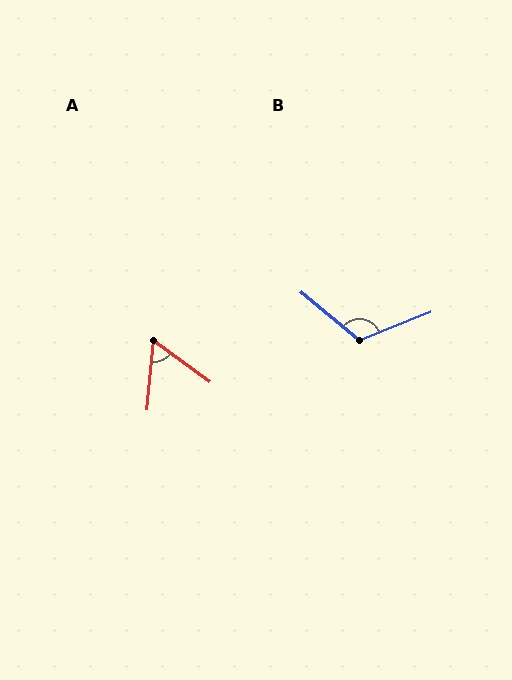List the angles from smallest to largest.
A (59°), B (119°).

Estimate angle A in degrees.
Approximately 59 degrees.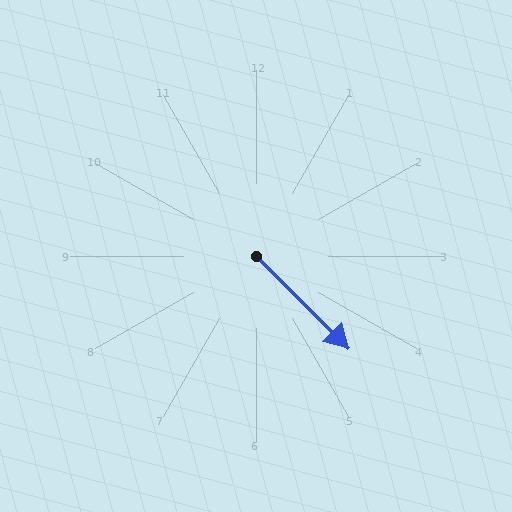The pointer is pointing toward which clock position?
Roughly 5 o'clock.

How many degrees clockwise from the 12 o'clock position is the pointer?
Approximately 135 degrees.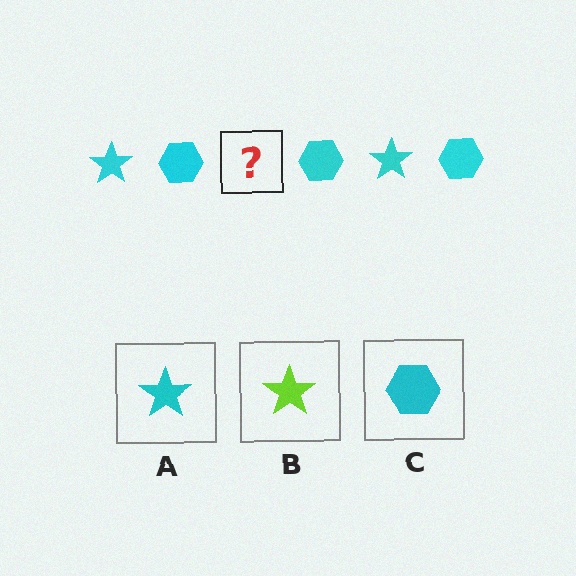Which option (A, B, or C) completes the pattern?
A.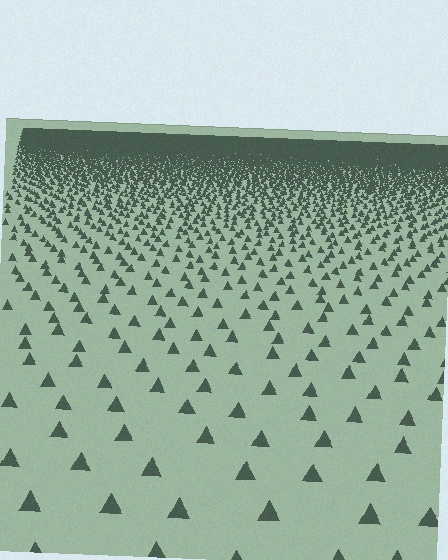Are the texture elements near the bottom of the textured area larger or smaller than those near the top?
Larger. Near the bottom, elements are closer to the viewer and appear at a bigger on-screen size.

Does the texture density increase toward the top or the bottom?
Density increases toward the top.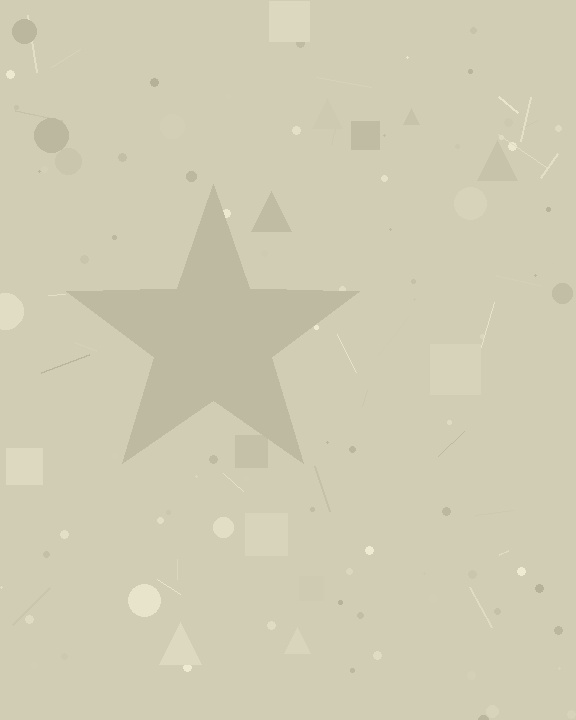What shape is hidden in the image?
A star is hidden in the image.